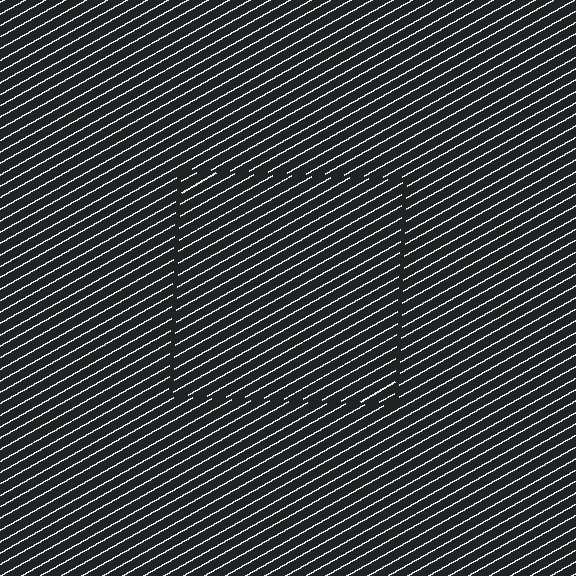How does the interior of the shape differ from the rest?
The interior of the shape contains the same grating, shifted by half a period — the contour is defined by the phase discontinuity where line-ends from the inner and outer gratings abut.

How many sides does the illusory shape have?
4 sides — the line-ends trace a square.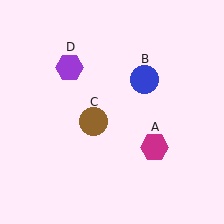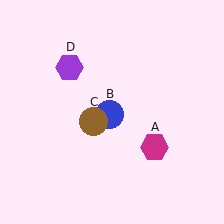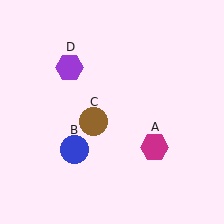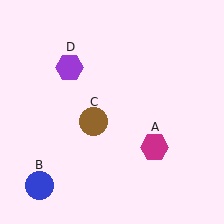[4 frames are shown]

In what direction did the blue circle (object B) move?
The blue circle (object B) moved down and to the left.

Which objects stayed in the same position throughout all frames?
Magenta hexagon (object A) and brown circle (object C) and purple hexagon (object D) remained stationary.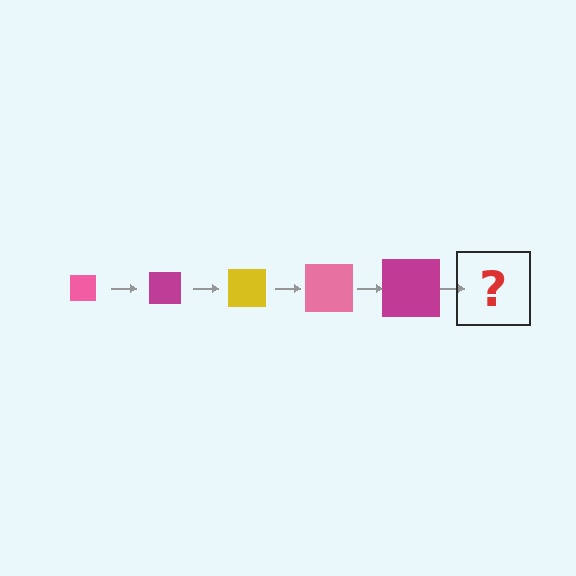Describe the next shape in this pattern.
It should be a yellow square, larger than the previous one.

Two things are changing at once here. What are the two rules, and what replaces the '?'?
The two rules are that the square grows larger each step and the color cycles through pink, magenta, and yellow. The '?' should be a yellow square, larger than the previous one.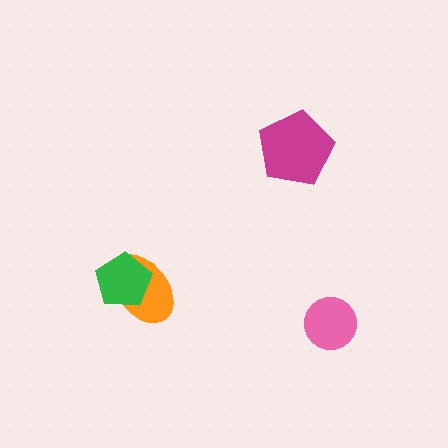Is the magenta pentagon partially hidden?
No, no other shape covers it.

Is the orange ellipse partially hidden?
Yes, it is partially covered by another shape.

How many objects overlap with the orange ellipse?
1 object overlaps with the orange ellipse.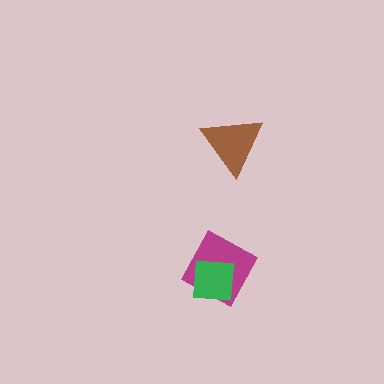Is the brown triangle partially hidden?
No, no other shape covers it.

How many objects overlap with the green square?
1 object overlaps with the green square.